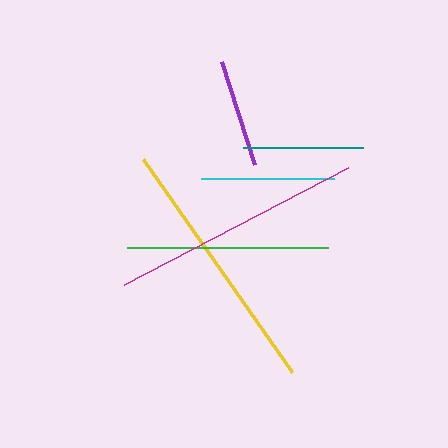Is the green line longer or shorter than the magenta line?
The magenta line is longer than the green line.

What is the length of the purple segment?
The purple segment is approximately 108 pixels long.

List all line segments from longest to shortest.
From longest to shortest: yellow, magenta, green, cyan, teal, purple.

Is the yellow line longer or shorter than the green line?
The yellow line is longer than the green line.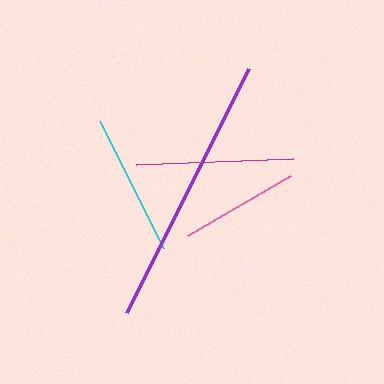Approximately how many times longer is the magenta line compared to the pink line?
The magenta line is approximately 1.3 times the length of the pink line.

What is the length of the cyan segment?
The cyan segment is approximately 142 pixels long.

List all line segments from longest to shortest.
From longest to shortest: purple, magenta, cyan, pink.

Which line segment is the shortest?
The pink line is the shortest at approximately 119 pixels.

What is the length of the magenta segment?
The magenta segment is approximately 157 pixels long.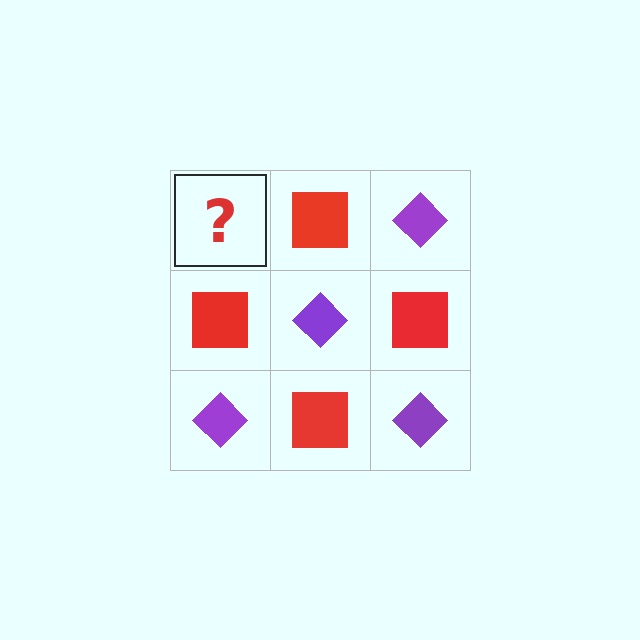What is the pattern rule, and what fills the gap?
The rule is that it alternates purple diamond and red square in a checkerboard pattern. The gap should be filled with a purple diamond.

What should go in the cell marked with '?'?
The missing cell should contain a purple diamond.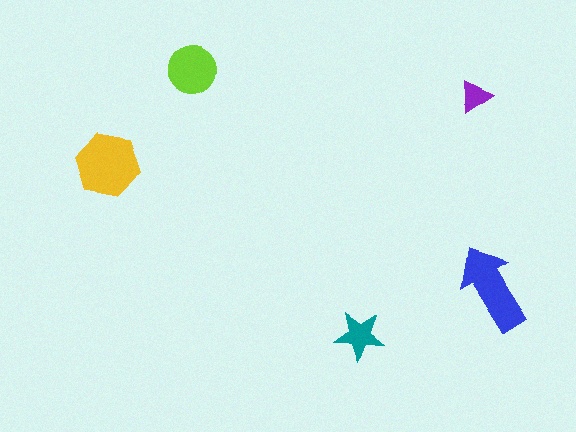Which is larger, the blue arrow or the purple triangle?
The blue arrow.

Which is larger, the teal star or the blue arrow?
The blue arrow.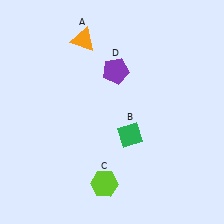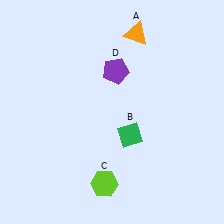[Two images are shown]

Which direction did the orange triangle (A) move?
The orange triangle (A) moved right.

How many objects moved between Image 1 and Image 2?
1 object moved between the two images.